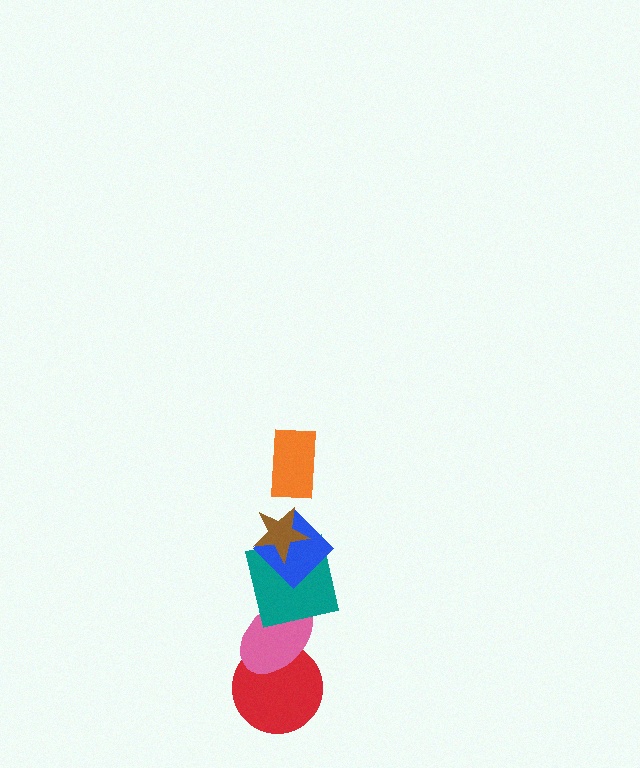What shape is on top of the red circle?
The pink ellipse is on top of the red circle.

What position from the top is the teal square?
The teal square is 4th from the top.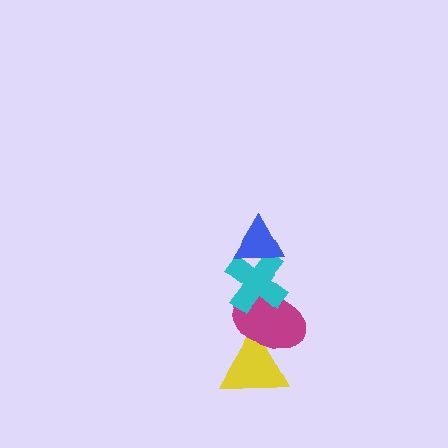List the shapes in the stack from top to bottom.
From top to bottom: the blue triangle, the cyan cross, the magenta ellipse, the yellow triangle.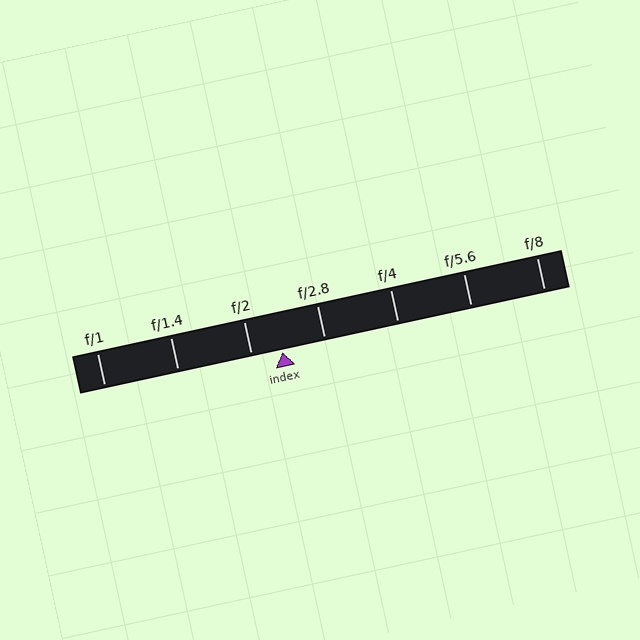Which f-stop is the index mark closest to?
The index mark is closest to f/2.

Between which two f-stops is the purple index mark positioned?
The index mark is between f/2 and f/2.8.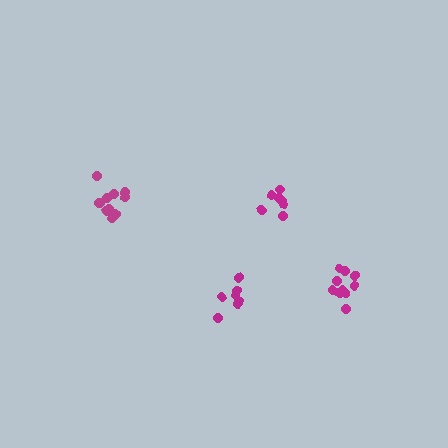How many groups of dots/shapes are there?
There are 4 groups.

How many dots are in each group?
Group 1: 7 dots, Group 2: 10 dots, Group 3: 7 dots, Group 4: 12 dots (36 total).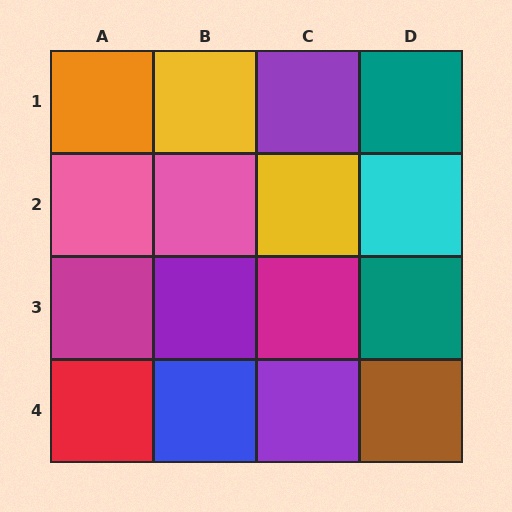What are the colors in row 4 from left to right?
Red, blue, purple, brown.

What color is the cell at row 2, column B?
Pink.